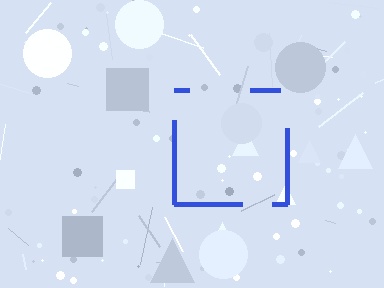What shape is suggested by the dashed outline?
The dashed outline suggests a square.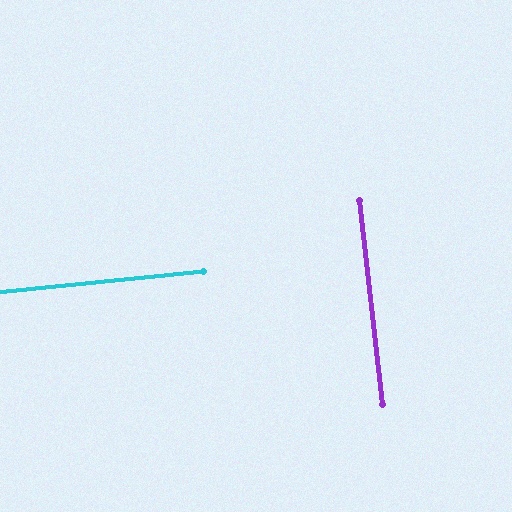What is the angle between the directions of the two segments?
Approximately 89 degrees.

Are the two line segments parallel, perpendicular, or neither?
Perpendicular — they meet at approximately 89°.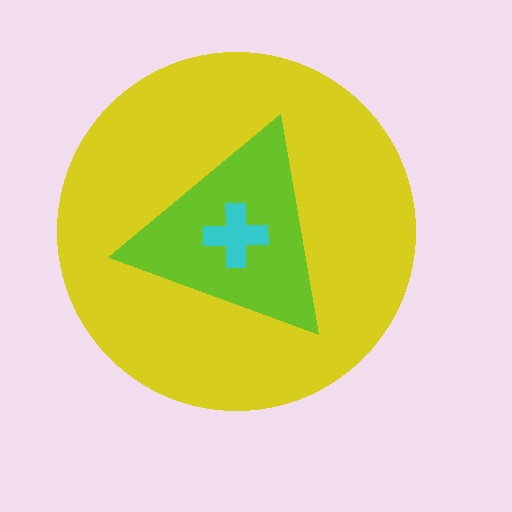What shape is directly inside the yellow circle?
The lime triangle.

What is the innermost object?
The cyan cross.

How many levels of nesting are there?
3.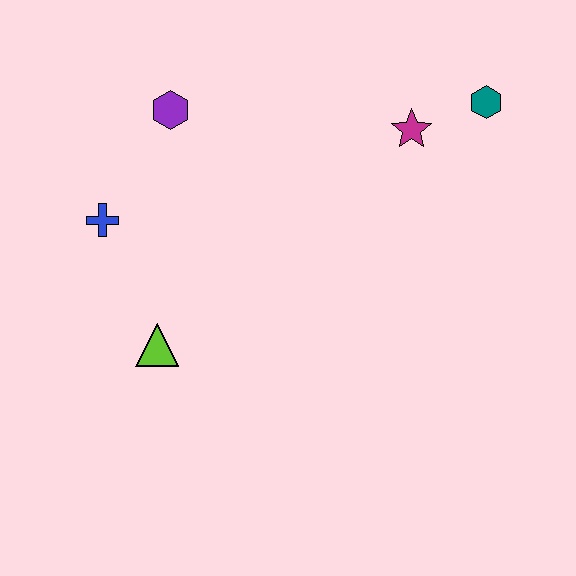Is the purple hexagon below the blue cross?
No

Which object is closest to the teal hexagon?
The magenta star is closest to the teal hexagon.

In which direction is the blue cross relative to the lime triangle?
The blue cross is above the lime triangle.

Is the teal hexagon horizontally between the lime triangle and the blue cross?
No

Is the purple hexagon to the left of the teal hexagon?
Yes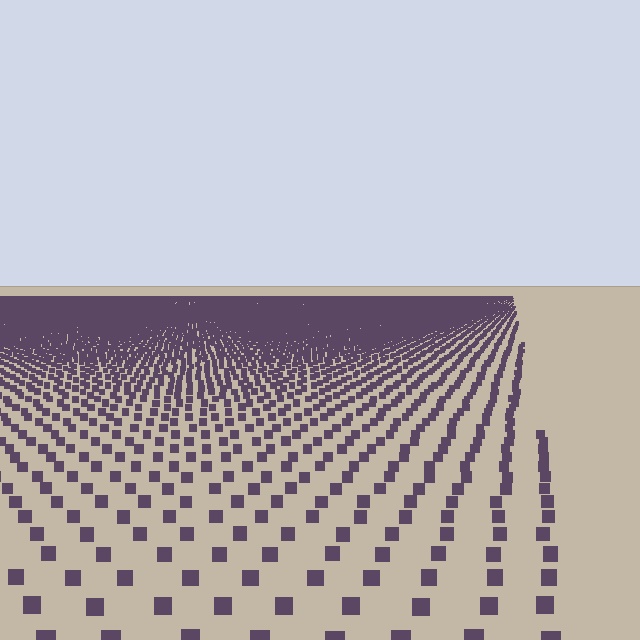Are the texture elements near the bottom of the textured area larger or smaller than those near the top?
Larger. Near the bottom, elements are closer to the viewer and appear at a bigger on-screen size.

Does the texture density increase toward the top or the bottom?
Density increases toward the top.